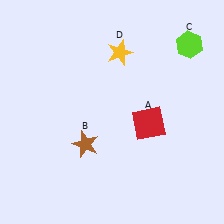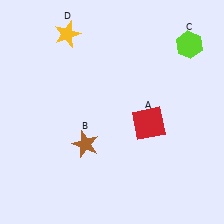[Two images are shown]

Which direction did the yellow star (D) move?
The yellow star (D) moved left.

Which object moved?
The yellow star (D) moved left.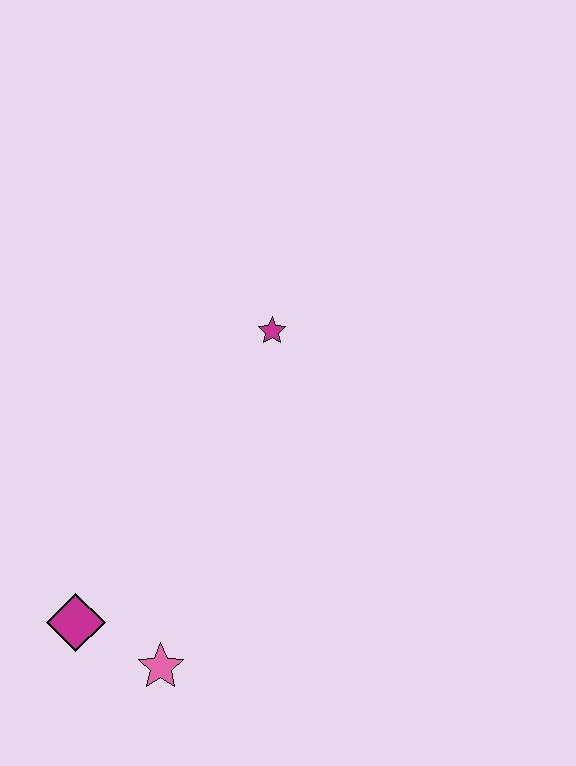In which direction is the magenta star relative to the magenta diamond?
The magenta star is above the magenta diamond.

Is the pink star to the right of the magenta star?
No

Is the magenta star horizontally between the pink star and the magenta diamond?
No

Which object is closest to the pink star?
The magenta diamond is closest to the pink star.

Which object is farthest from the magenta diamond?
The magenta star is farthest from the magenta diamond.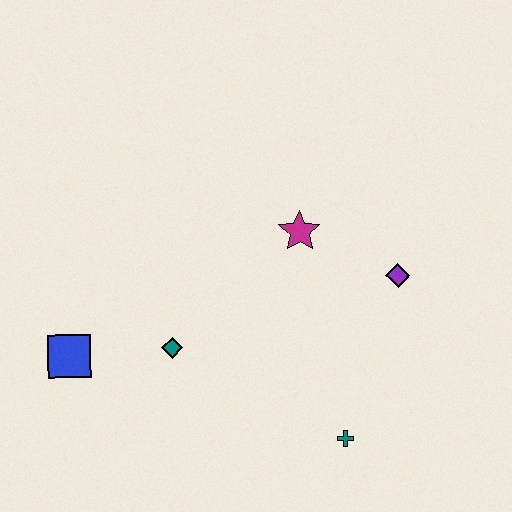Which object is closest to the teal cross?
The purple diamond is closest to the teal cross.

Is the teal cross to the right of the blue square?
Yes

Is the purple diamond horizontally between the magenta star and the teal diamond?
No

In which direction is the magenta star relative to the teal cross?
The magenta star is above the teal cross.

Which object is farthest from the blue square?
The purple diamond is farthest from the blue square.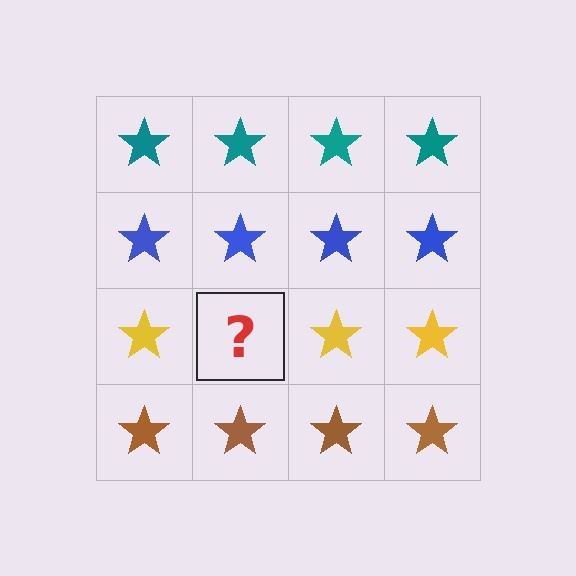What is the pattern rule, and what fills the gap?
The rule is that each row has a consistent color. The gap should be filled with a yellow star.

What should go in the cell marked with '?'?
The missing cell should contain a yellow star.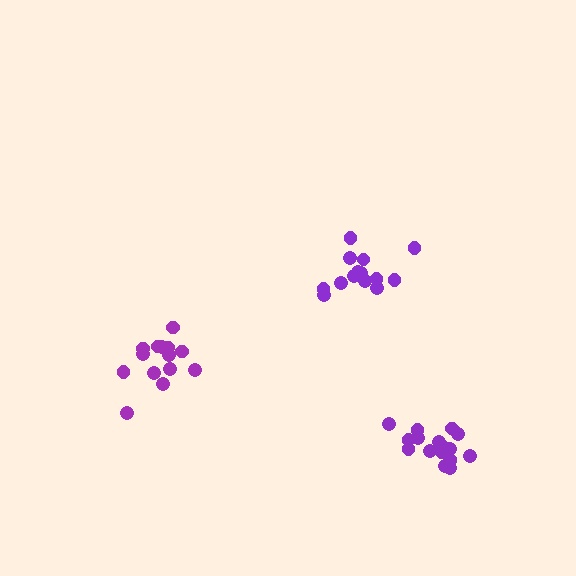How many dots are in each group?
Group 1: 16 dots, Group 2: 14 dots, Group 3: 14 dots (44 total).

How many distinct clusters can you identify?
There are 3 distinct clusters.